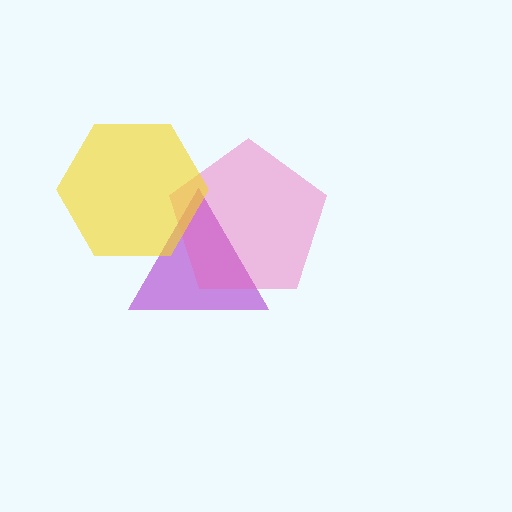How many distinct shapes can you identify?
There are 3 distinct shapes: a purple triangle, a pink pentagon, a yellow hexagon.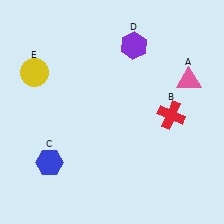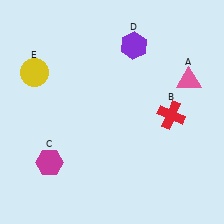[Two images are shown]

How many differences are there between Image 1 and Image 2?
There is 1 difference between the two images.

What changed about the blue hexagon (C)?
In Image 1, C is blue. In Image 2, it changed to magenta.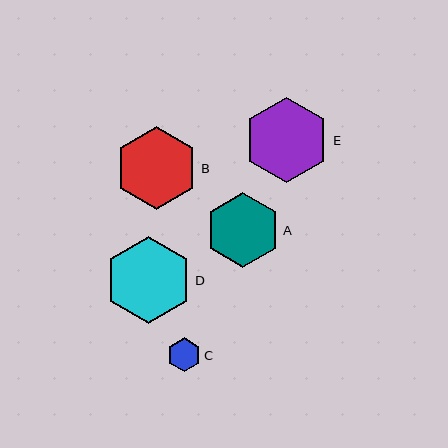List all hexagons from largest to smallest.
From largest to smallest: D, E, B, A, C.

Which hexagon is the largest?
Hexagon D is the largest with a size of approximately 87 pixels.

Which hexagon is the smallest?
Hexagon C is the smallest with a size of approximately 34 pixels.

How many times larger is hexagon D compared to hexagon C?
Hexagon D is approximately 2.6 times the size of hexagon C.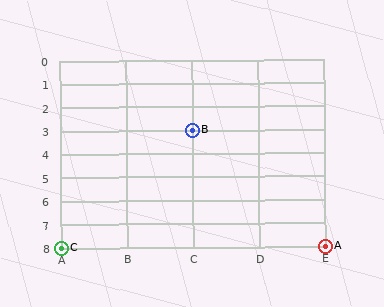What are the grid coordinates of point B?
Point B is at grid coordinates (C, 3).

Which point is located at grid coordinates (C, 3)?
Point B is at (C, 3).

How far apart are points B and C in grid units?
Points B and C are 2 columns and 5 rows apart (about 5.4 grid units diagonally).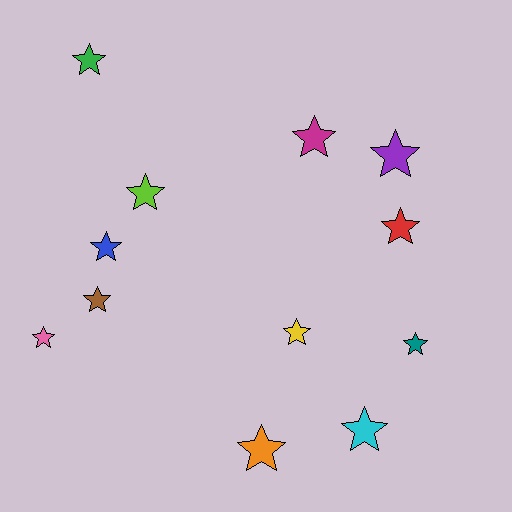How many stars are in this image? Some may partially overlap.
There are 12 stars.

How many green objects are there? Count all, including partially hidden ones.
There is 1 green object.